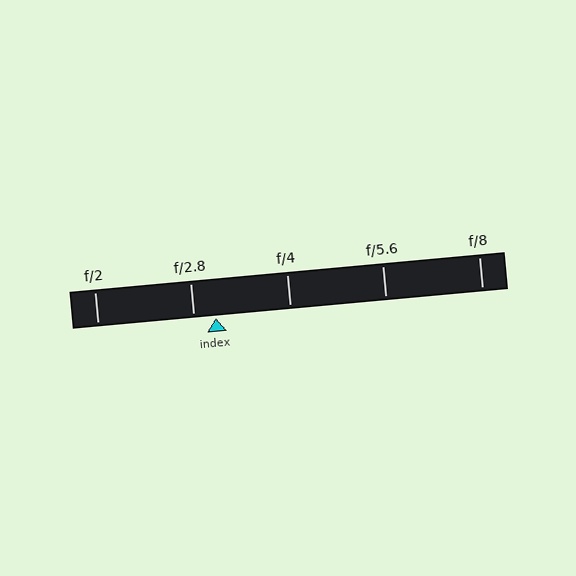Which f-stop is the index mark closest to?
The index mark is closest to f/2.8.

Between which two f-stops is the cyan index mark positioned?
The index mark is between f/2.8 and f/4.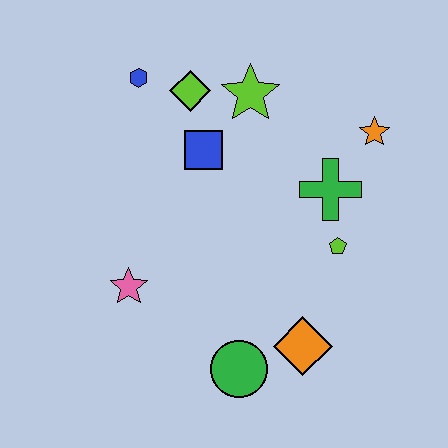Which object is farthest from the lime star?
The green circle is farthest from the lime star.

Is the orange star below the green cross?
No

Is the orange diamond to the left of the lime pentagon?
Yes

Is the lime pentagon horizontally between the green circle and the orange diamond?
No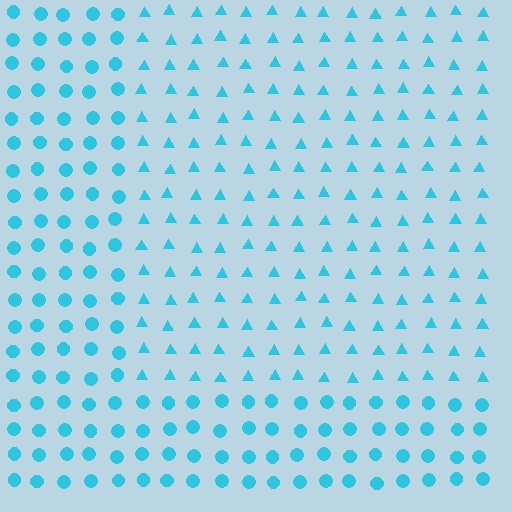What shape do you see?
I see a rectangle.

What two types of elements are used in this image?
The image uses triangles inside the rectangle region and circles outside it.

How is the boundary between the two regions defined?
The boundary is defined by a change in element shape: triangles inside vs. circles outside. All elements share the same color and spacing.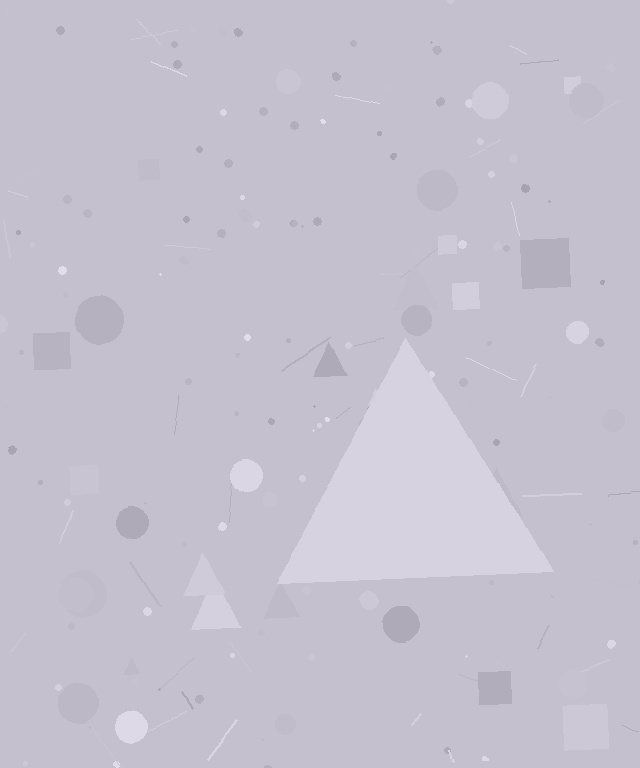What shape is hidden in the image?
A triangle is hidden in the image.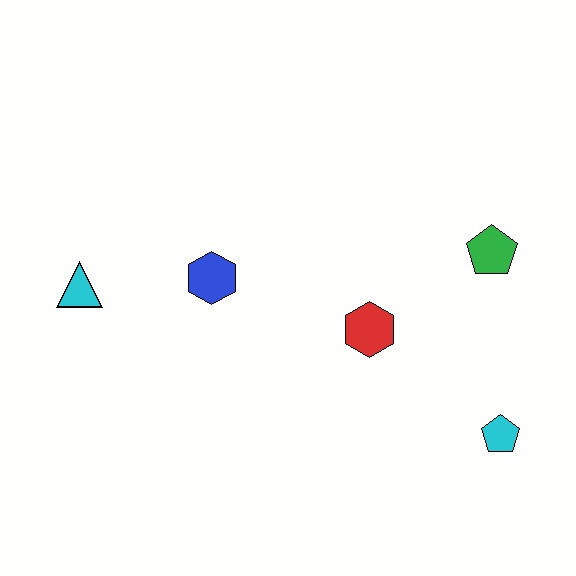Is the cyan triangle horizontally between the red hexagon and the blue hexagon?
No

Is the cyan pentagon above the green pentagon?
No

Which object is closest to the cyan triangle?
The blue hexagon is closest to the cyan triangle.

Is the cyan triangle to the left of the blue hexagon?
Yes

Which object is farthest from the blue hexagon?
The cyan pentagon is farthest from the blue hexagon.